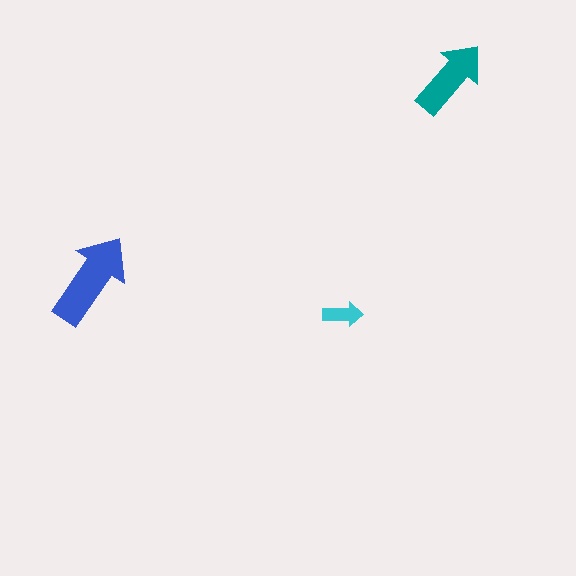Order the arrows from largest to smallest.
the blue one, the teal one, the cyan one.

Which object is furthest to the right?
The teal arrow is rightmost.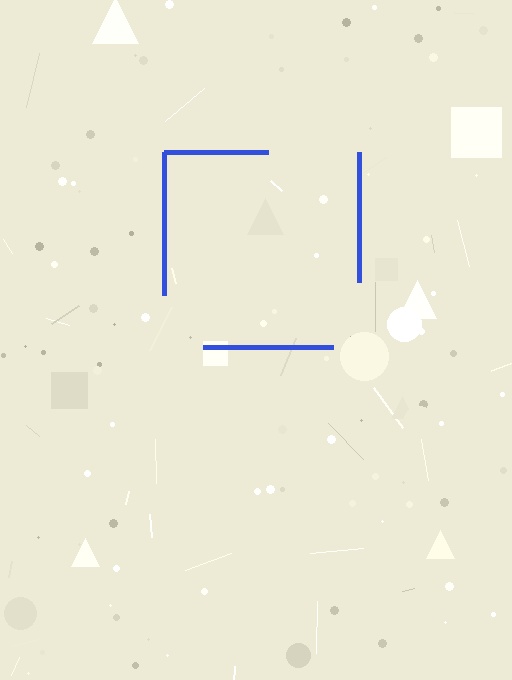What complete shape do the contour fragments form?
The contour fragments form a square.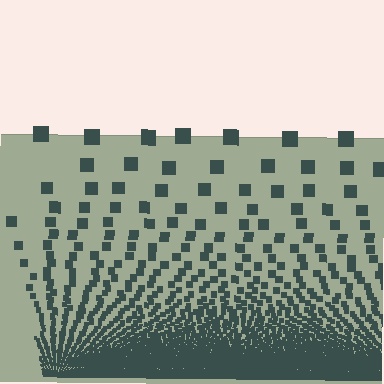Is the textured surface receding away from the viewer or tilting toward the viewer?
The surface appears to tilt toward the viewer. Texture elements get larger and sparser toward the top.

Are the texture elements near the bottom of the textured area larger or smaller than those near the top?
Smaller. The gradient is inverted — elements near the bottom are smaller and denser.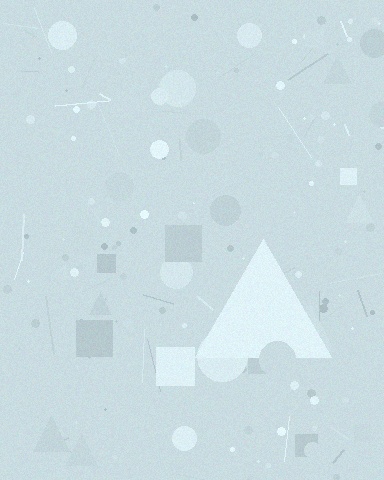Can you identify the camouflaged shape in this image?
The camouflaged shape is a triangle.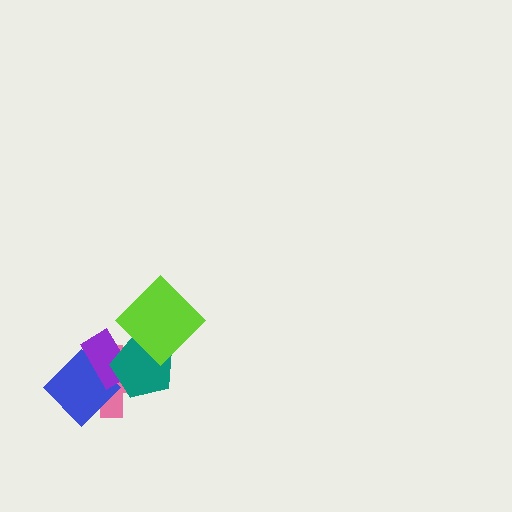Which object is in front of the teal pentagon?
The lime diamond is in front of the teal pentagon.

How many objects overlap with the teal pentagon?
3 objects overlap with the teal pentagon.